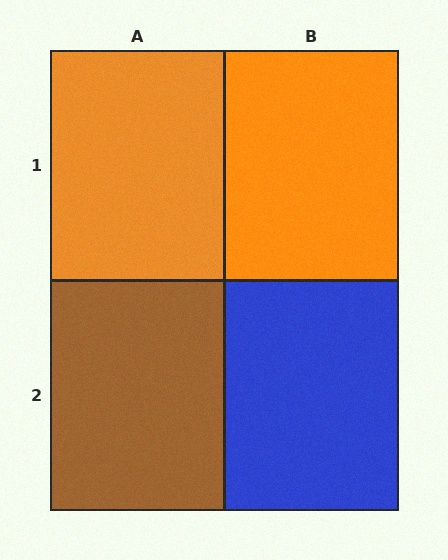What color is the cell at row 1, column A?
Orange.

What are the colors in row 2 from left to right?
Brown, blue.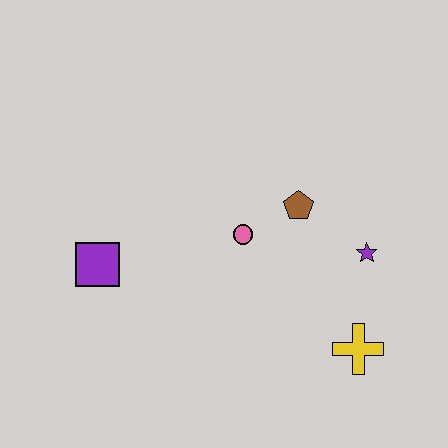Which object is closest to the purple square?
The pink circle is closest to the purple square.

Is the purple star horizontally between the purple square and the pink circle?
No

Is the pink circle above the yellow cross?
Yes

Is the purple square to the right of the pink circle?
No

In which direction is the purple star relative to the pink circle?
The purple star is to the right of the pink circle.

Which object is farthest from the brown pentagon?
The purple square is farthest from the brown pentagon.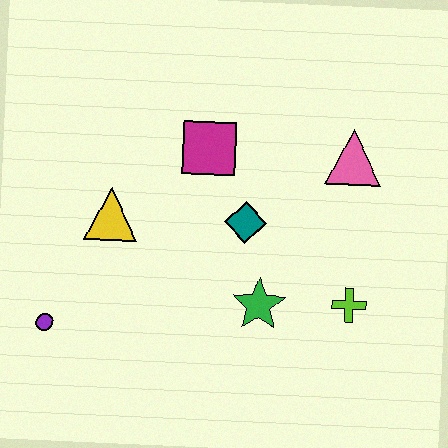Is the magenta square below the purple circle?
No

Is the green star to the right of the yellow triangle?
Yes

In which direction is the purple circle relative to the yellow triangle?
The purple circle is below the yellow triangle.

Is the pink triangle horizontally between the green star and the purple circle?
No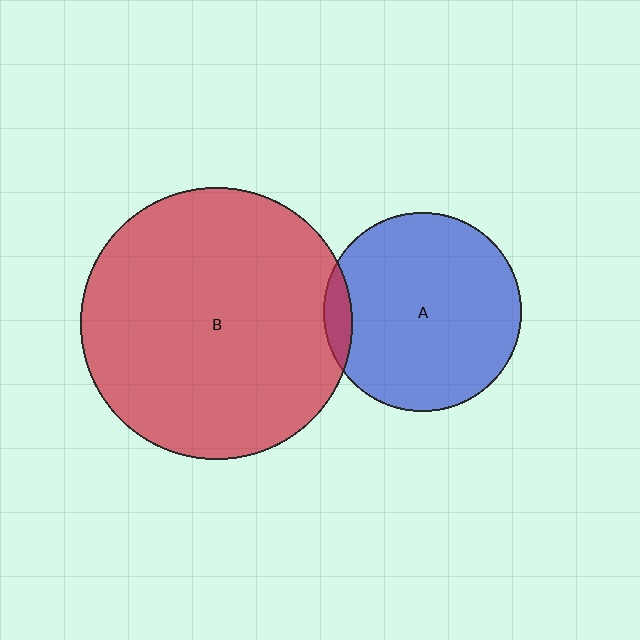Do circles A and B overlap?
Yes.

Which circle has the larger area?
Circle B (red).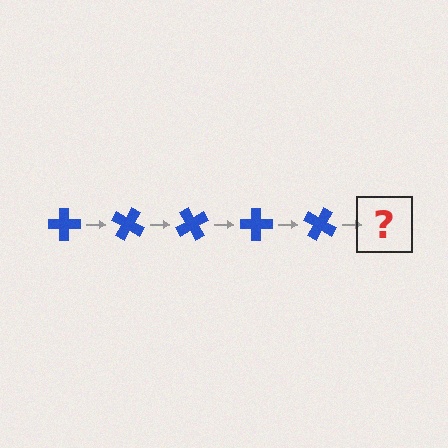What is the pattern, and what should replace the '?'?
The pattern is that the cross rotates 30 degrees each step. The '?' should be a blue cross rotated 150 degrees.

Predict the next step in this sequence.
The next step is a blue cross rotated 150 degrees.